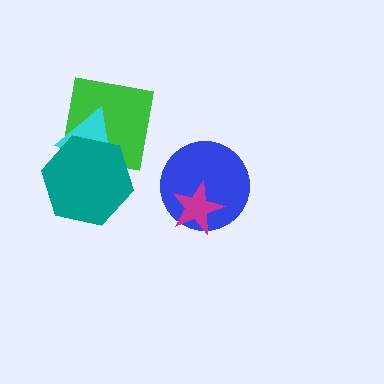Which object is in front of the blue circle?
The magenta star is in front of the blue circle.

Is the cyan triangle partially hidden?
Yes, it is partially covered by another shape.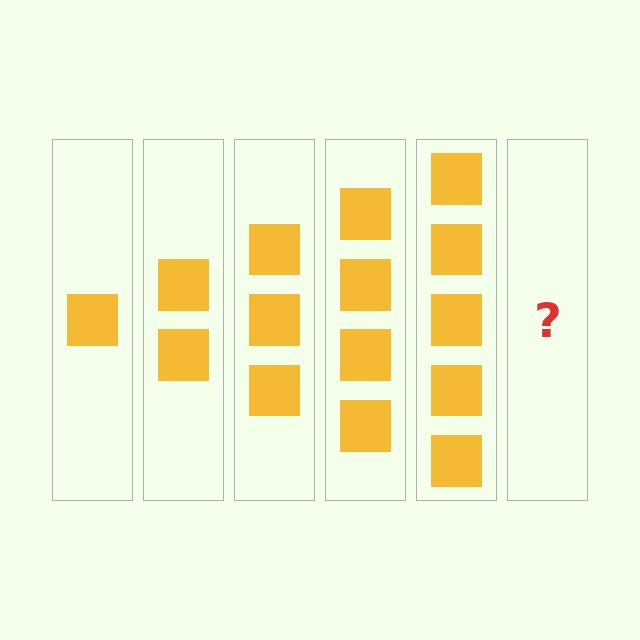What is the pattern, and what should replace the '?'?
The pattern is that each step adds one more square. The '?' should be 6 squares.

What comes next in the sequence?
The next element should be 6 squares.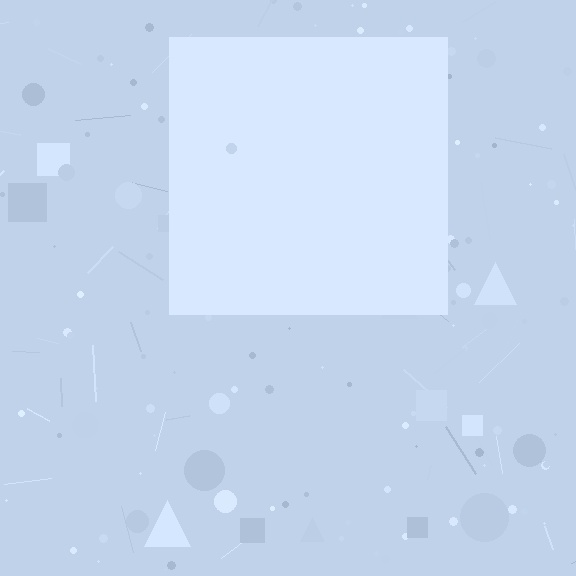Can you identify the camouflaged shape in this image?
The camouflaged shape is a square.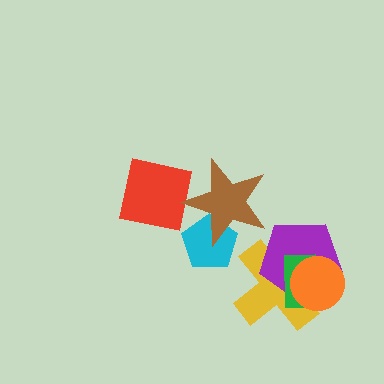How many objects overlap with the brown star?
2 objects overlap with the brown star.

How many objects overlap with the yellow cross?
3 objects overlap with the yellow cross.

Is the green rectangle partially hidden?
Yes, it is partially covered by another shape.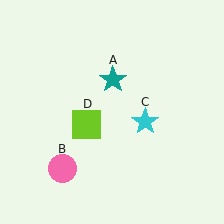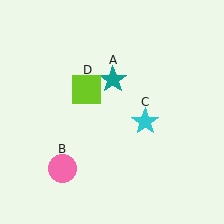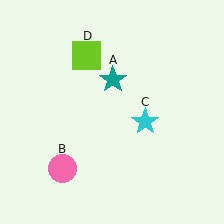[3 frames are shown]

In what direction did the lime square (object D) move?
The lime square (object D) moved up.